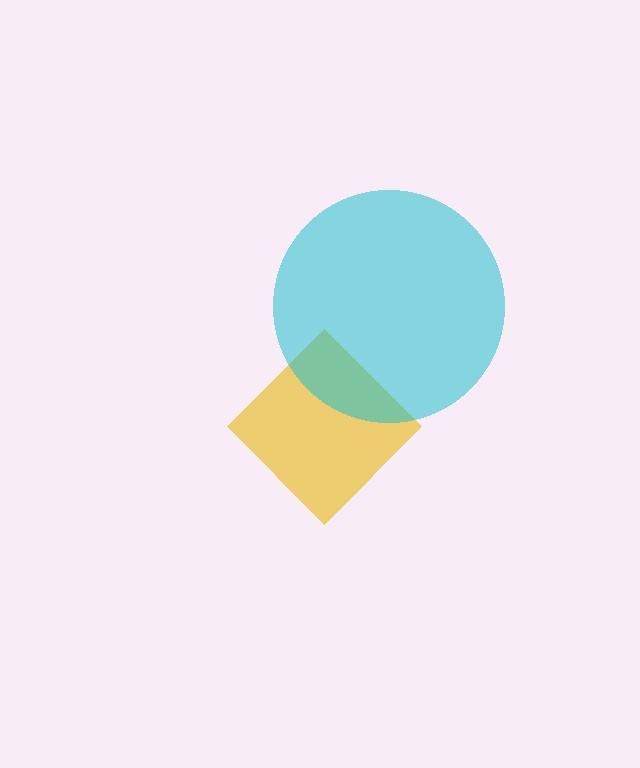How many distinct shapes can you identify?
There are 2 distinct shapes: a yellow diamond, a cyan circle.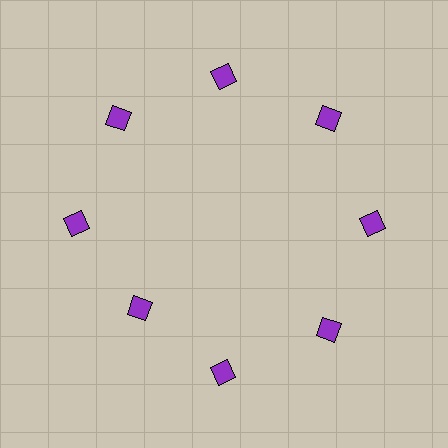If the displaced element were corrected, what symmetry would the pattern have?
It would have 8-fold rotational symmetry — the pattern would map onto itself every 45 degrees.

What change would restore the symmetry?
The symmetry would be restored by moving it outward, back onto the ring so that all 8 squares sit at equal angles and equal distance from the center.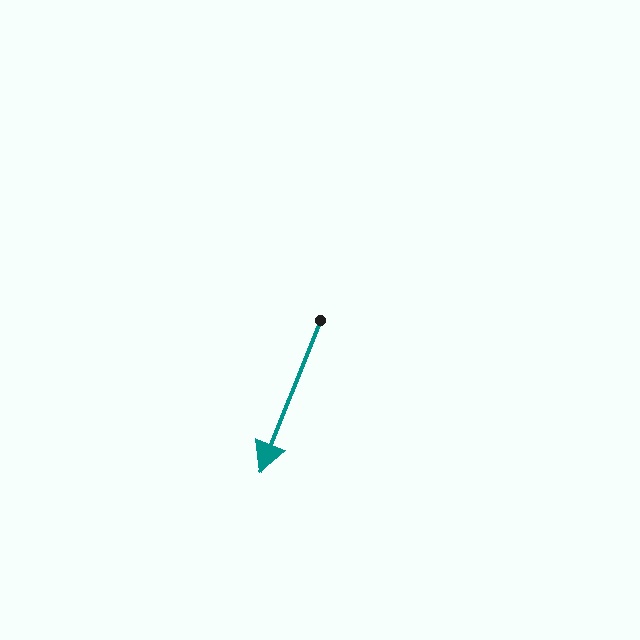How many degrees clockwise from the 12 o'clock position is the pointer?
Approximately 202 degrees.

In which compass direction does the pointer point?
South.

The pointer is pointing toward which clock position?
Roughly 7 o'clock.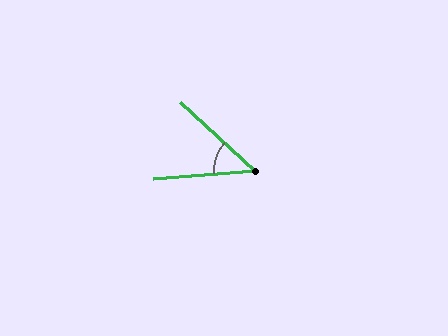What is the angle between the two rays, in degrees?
Approximately 47 degrees.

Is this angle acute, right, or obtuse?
It is acute.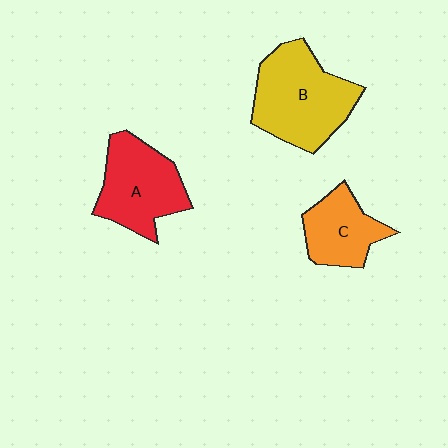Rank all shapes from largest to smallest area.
From largest to smallest: B (yellow), A (red), C (orange).